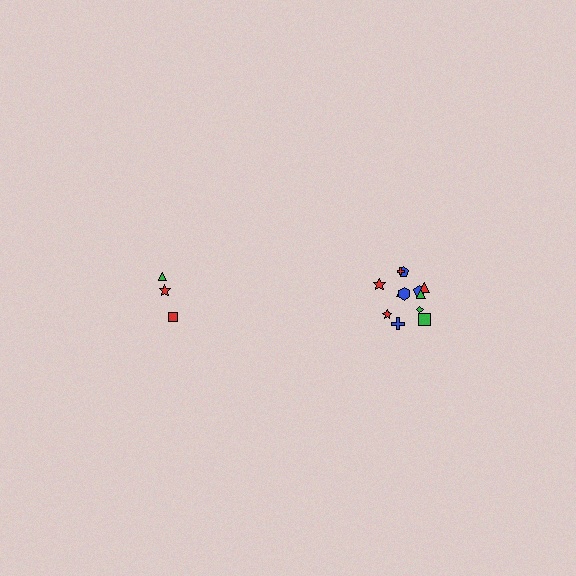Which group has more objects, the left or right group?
The right group.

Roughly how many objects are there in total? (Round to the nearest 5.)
Roughly 15 objects in total.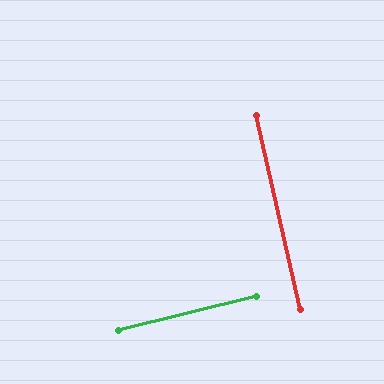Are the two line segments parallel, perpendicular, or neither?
Perpendicular — they meet at approximately 89°.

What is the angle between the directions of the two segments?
Approximately 89 degrees.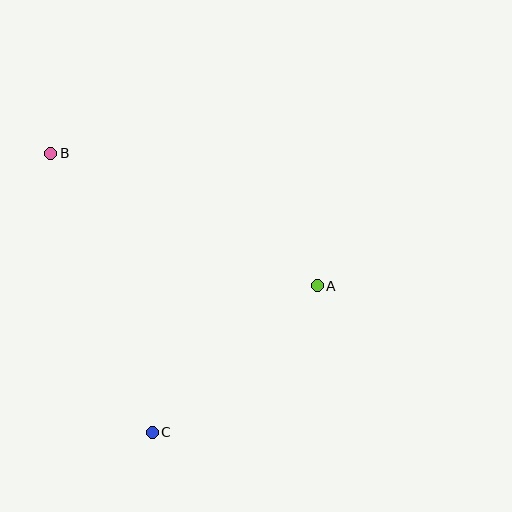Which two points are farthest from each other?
Points A and B are farthest from each other.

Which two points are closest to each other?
Points A and C are closest to each other.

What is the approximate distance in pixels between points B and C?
The distance between B and C is approximately 297 pixels.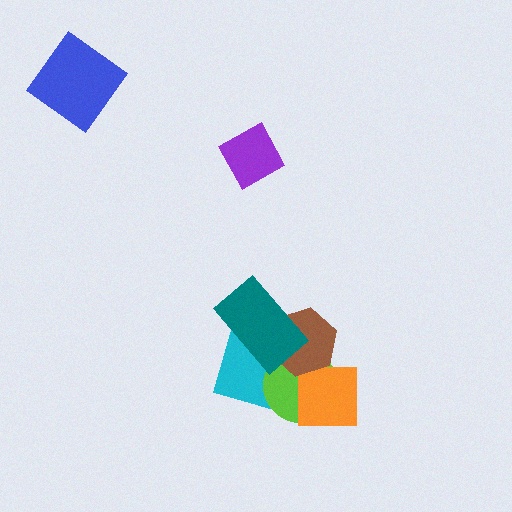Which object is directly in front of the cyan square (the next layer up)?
The lime circle is directly in front of the cyan square.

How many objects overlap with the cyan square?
3 objects overlap with the cyan square.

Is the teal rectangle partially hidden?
No, no other shape covers it.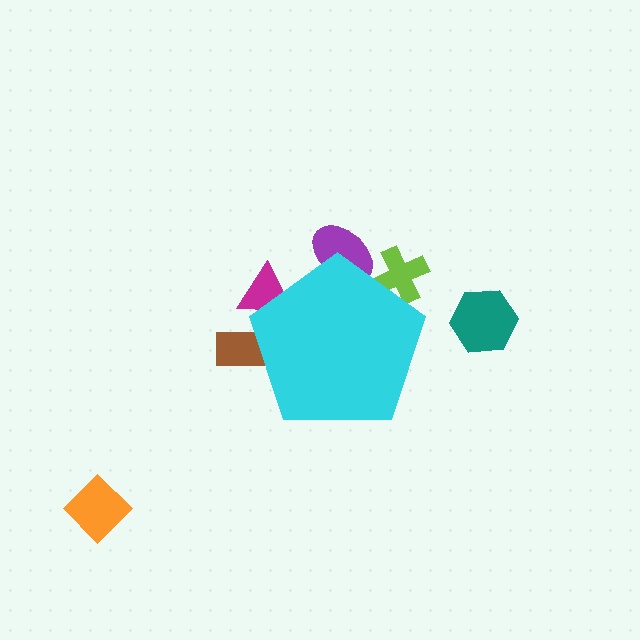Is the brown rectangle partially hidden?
Yes, the brown rectangle is partially hidden behind the cyan pentagon.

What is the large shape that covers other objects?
A cyan pentagon.